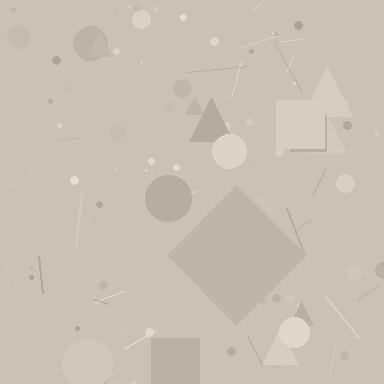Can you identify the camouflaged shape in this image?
The camouflaged shape is a diamond.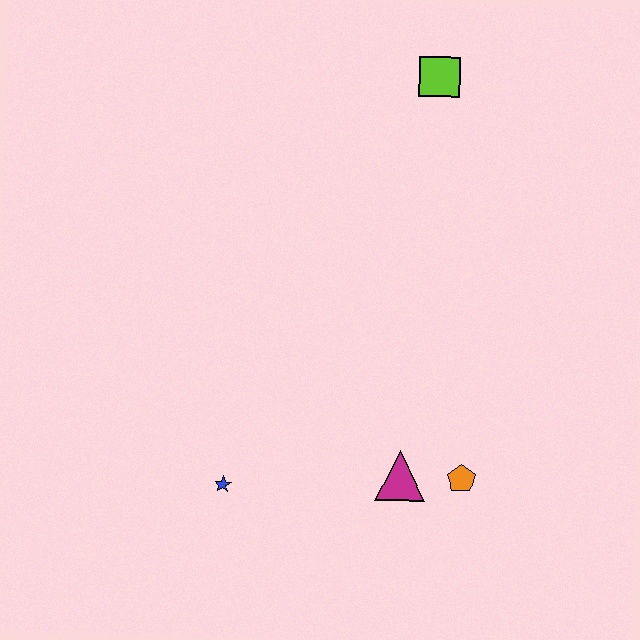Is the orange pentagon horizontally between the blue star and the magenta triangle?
No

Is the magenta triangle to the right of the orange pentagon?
No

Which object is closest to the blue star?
The magenta triangle is closest to the blue star.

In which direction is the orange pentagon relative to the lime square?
The orange pentagon is below the lime square.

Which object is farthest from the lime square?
The blue star is farthest from the lime square.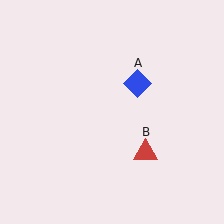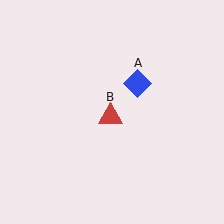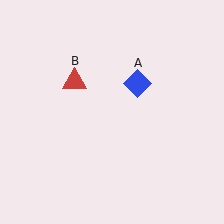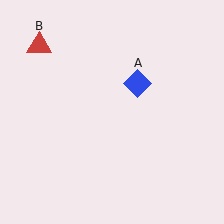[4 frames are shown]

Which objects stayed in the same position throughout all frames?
Blue diamond (object A) remained stationary.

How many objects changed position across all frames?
1 object changed position: red triangle (object B).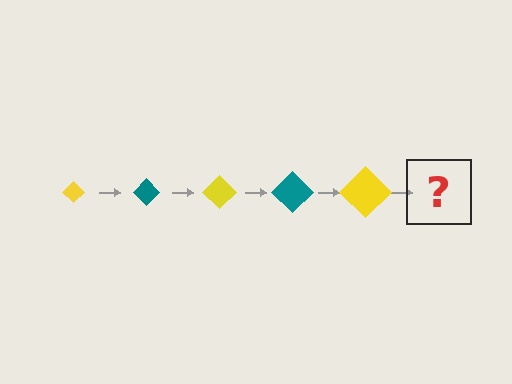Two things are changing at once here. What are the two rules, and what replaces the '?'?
The two rules are that the diamond grows larger each step and the color cycles through yellow and teal. The '?' should be a teal diamond, larger than the previous one.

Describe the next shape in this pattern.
It should be a teal diamond, larger than the previous one.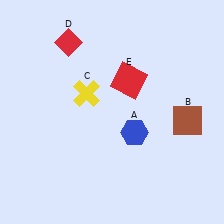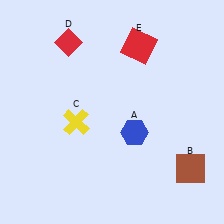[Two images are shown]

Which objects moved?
The objects that moved are: the brown square (B), the yellow cross (C), the red square (E).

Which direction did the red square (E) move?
The red square (E) moved up.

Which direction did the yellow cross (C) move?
The yellow cross (C) moved down.